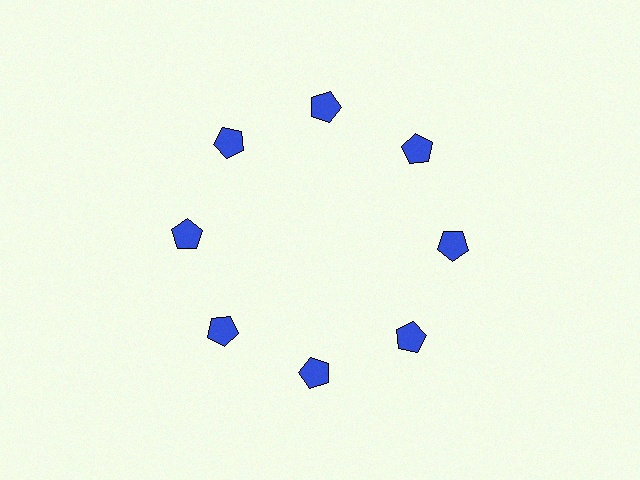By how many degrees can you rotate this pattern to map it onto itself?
The pattern maps onto itself every 45 degrees of rotation.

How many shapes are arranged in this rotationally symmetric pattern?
There are 8 shapes, arranged in 8 groups of 1.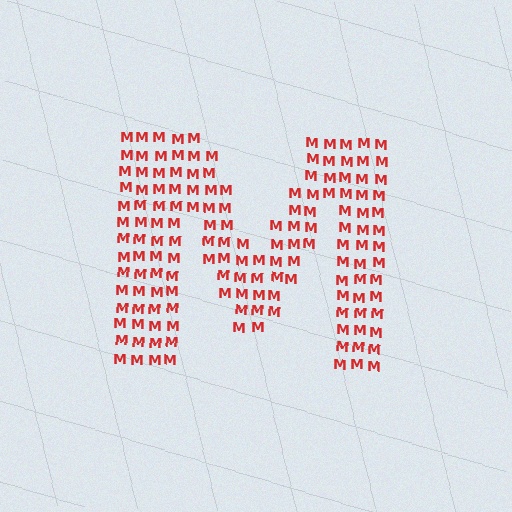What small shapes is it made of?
It is made of small letter M's.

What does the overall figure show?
The overall figure shows the letter M.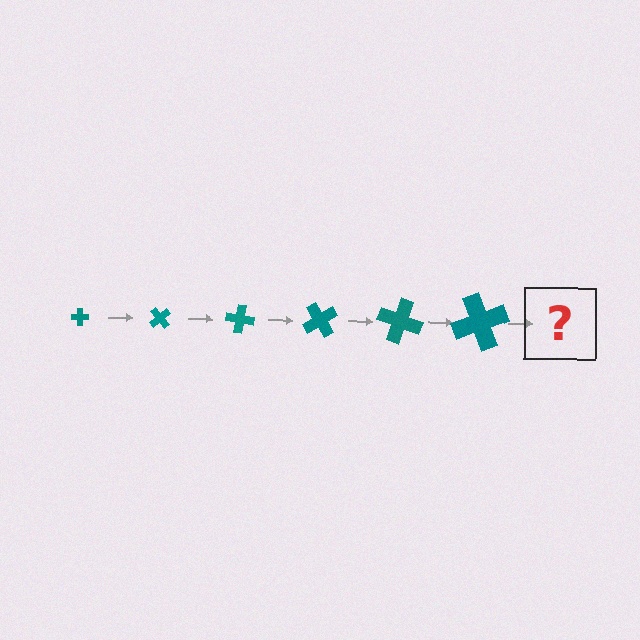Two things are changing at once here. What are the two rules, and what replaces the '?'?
The two rules are that the cross grows larger each step and it rotates 50 degrees each step. The '?' should be a cross, larger than the previous one and rotated 300 degrees from the start.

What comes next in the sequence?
The next element should be a cross, larger than the previous one and rotated 300 degrees from the start.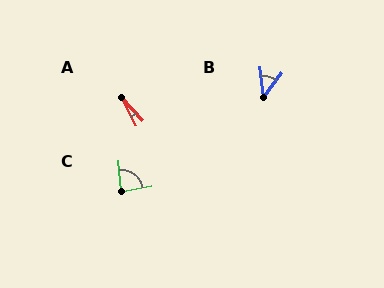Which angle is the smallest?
A, at approximately 17 degrees.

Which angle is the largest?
C, at approximately 85 degrees.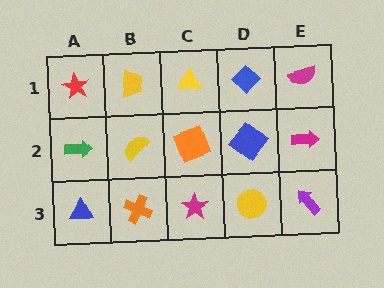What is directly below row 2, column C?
A magenta star.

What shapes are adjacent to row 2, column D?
A blue diamond (row 1, column D), a yellow circle (row 3, column D), an orange square (row 2, column C), a magenta arrow (row 2, column E).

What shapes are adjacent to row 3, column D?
A blue diamond (row 2, column D), a magenta star (row 3, column C), a purple arrow (row 3, column E).